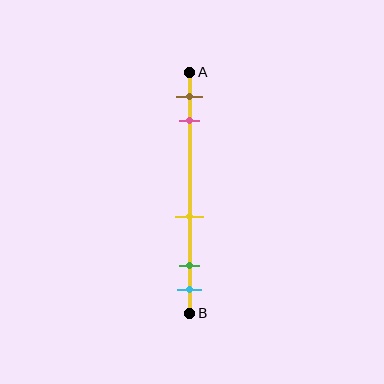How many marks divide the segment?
There are 5 marks dividing the segment.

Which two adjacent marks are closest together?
The green and cyan marks are the closest adjacent pair.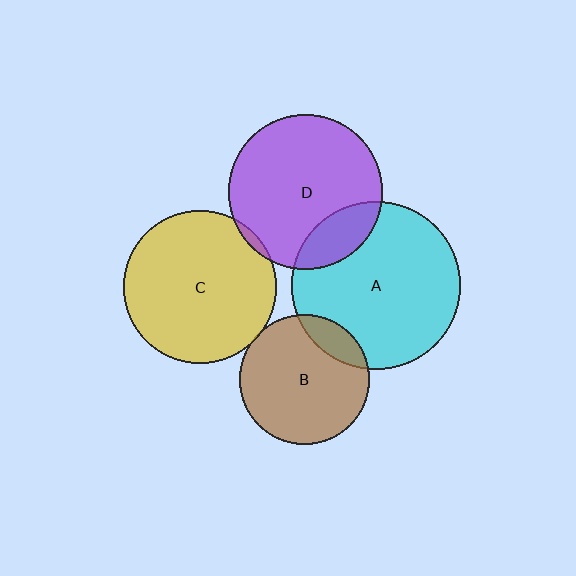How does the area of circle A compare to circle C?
Approximately 1.2 times.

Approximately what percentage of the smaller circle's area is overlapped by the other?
Approximately 5%.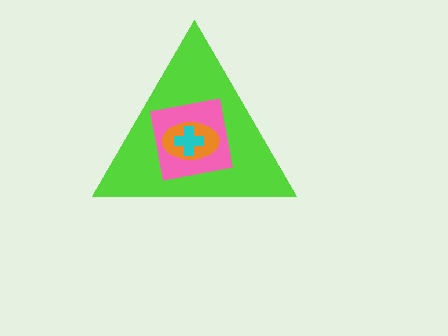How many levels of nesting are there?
4.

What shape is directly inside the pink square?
The orange ellipse.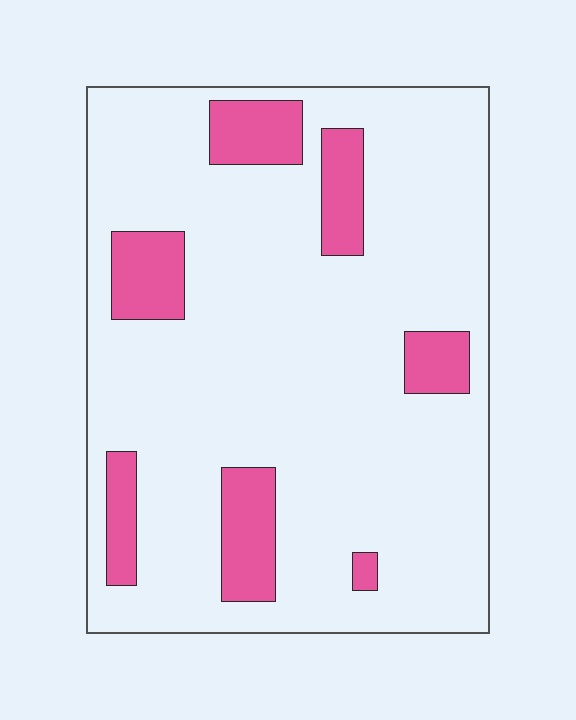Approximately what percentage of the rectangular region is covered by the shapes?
Approximately 15%.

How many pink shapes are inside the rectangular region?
7.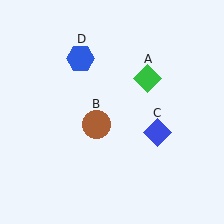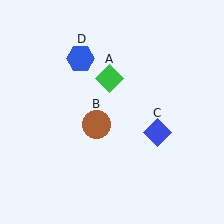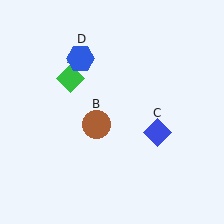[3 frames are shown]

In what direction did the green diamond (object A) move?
The green diamond (object A) moved left.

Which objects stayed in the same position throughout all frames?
Brown circle (object B) and blue diamond (object C) and blue hexagon (object D) remained stationary.